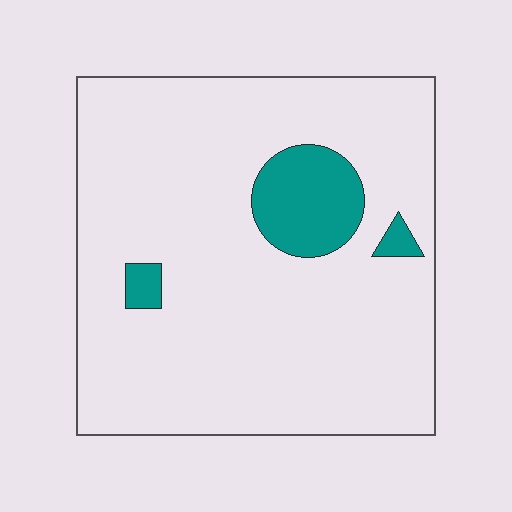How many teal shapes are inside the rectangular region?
3.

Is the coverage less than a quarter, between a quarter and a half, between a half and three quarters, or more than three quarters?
Less than a quarter.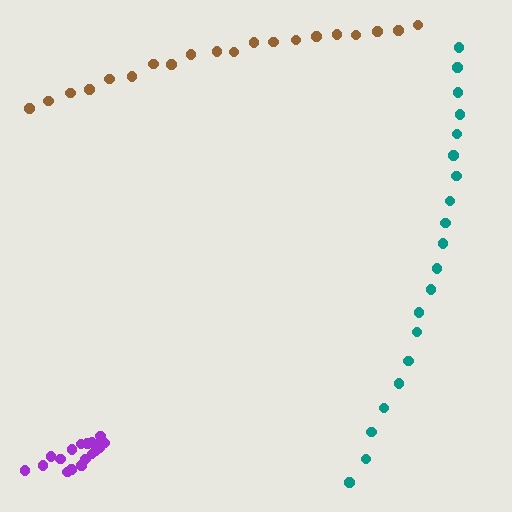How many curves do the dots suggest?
There are 3 distinct paths.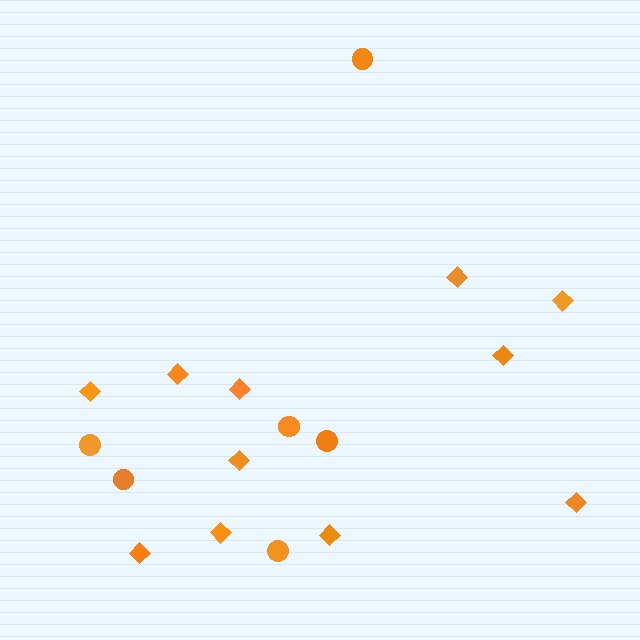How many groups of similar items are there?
There are 2 groups: one group of circles (6) and one group of diamonds (11).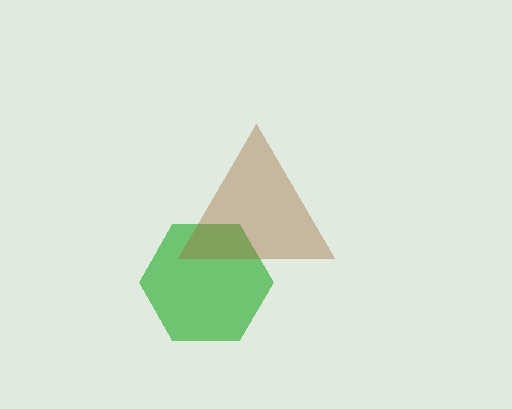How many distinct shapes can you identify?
There are 2 distinct shapes: a green hexagon, a brown triangle.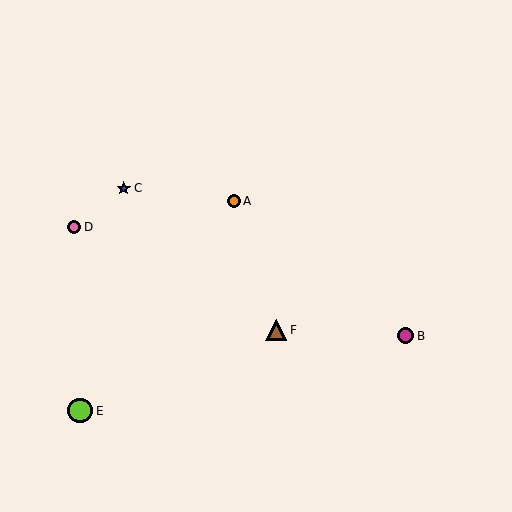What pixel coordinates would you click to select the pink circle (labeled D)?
Click at (74, 227) to select the pink circle D.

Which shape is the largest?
The lime circle (labeled E) is the largest.